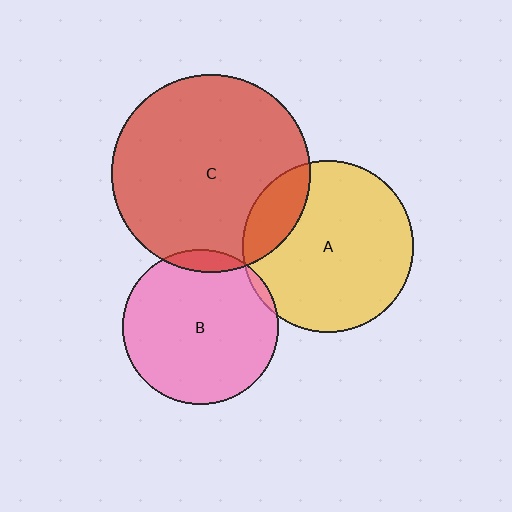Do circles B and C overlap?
Yes.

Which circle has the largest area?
Circle C (red).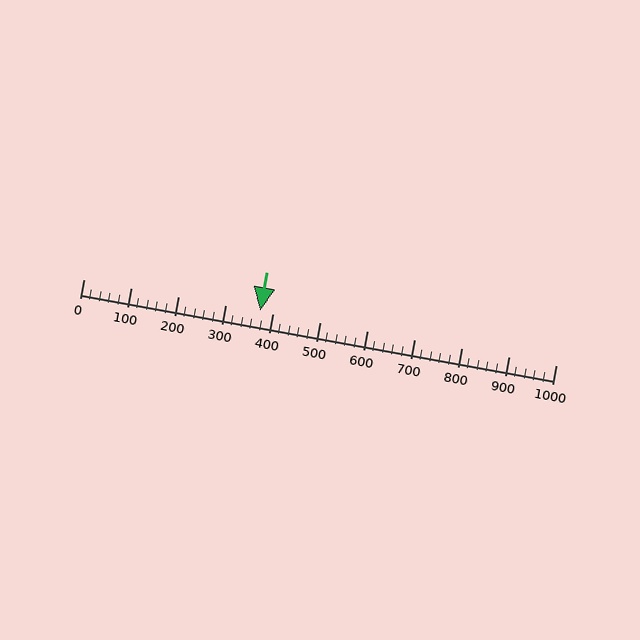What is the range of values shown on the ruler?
The ruler shows values from 0 to 1000.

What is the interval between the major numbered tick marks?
The major tick marks are spaced 100 units apart.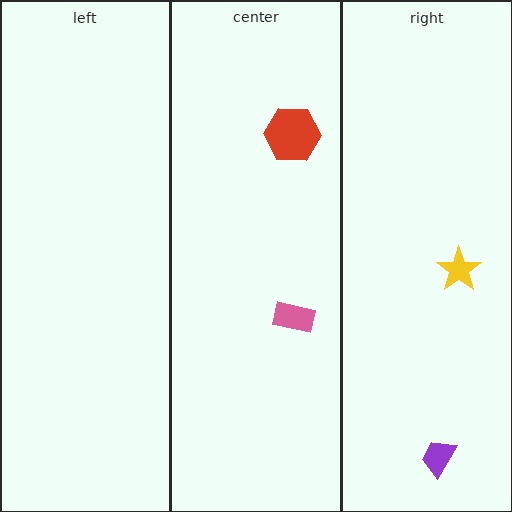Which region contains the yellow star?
The right region.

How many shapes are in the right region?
2.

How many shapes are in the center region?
2.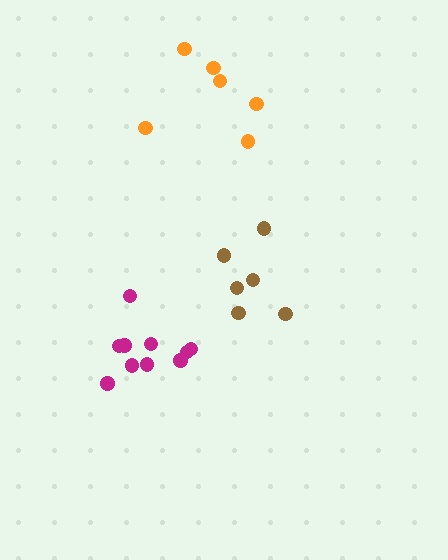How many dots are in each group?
Group 1: 6 dots, Group 2: 10 dots, Group 3: 6 dots (22 total).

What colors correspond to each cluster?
The clusters are colored: brown, magenta, orange.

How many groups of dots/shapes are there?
There are 3 groups.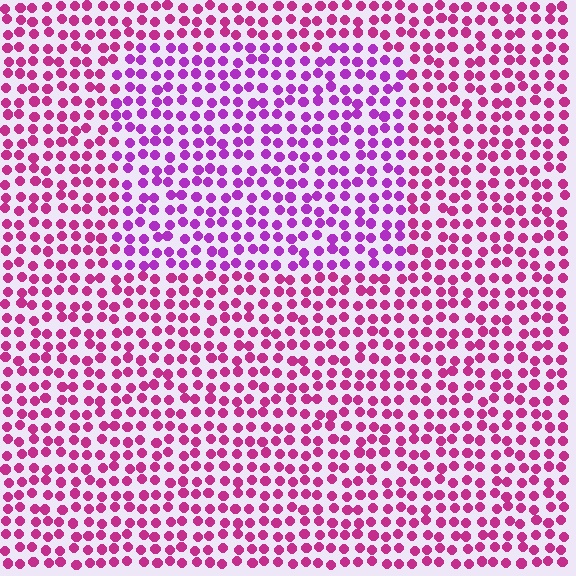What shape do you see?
I see a rectangle.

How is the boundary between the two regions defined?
The boundary is defined purely by a slight shift in hue (about 31 degrees). Spacing, size, and orientation are identical on both sides.